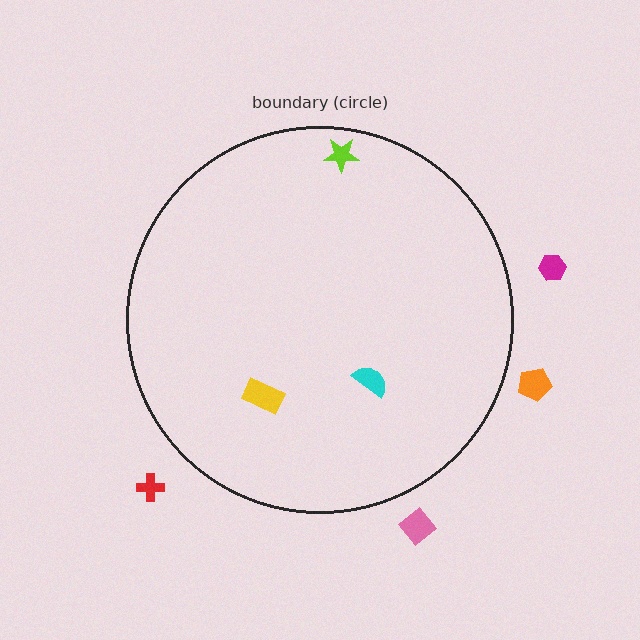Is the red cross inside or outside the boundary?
Outside.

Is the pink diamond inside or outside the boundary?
Outside.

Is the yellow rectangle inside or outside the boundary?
Inside.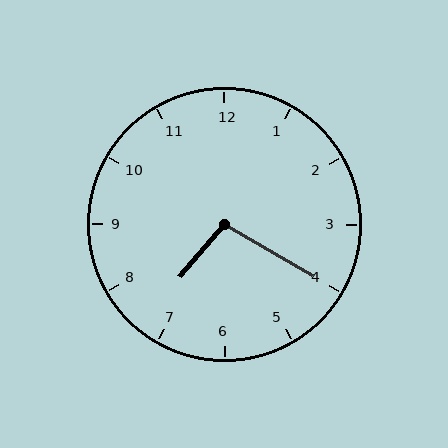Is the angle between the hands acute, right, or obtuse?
It is obtuse.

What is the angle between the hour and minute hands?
Approximately 100 degrees.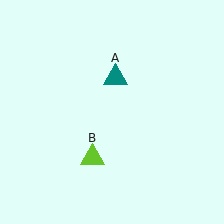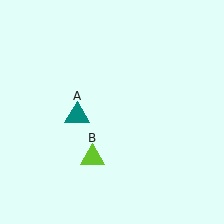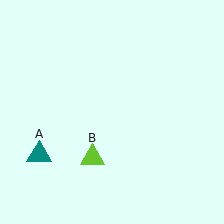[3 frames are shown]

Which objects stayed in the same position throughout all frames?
Lime triangle (object B) remained stationary.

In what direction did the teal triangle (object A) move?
The teal triangle (object A) moved down and to the left.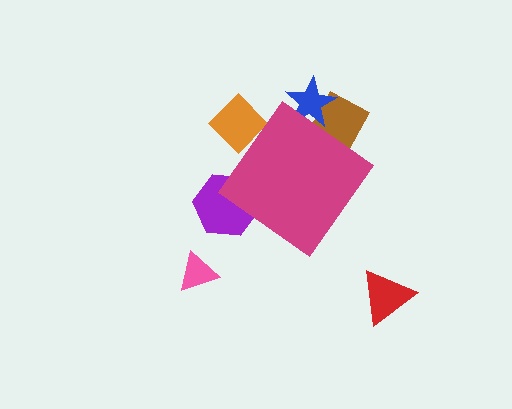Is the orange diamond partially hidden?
Yes, the orange diamond is partially hidden behind the magenta diamond.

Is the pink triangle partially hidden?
No, the pink triangle is fully visible.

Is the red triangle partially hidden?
No, the red triangle is fully visible.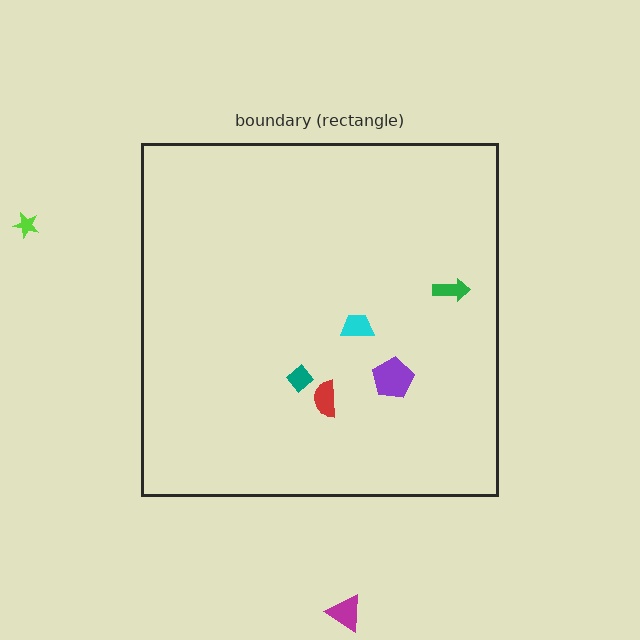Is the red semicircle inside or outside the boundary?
Inside.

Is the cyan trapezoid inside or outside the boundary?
Inside.